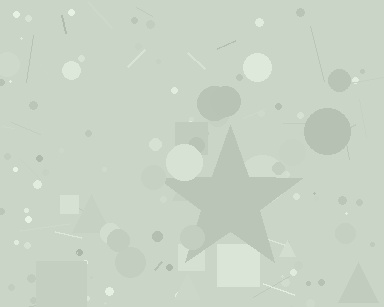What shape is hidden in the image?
A star is hidden in the image.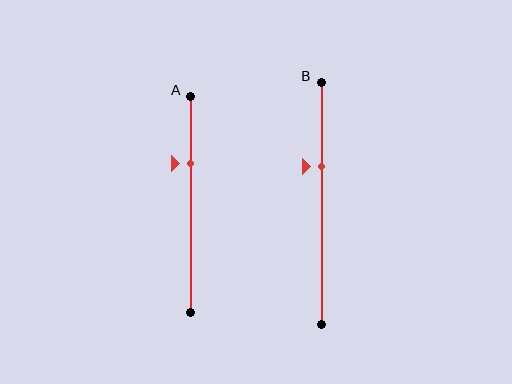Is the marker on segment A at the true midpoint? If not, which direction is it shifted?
No, the marker on segment A is shifted upward by about 19% of the segment length.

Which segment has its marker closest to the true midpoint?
Segment B has its marker closest to the true midpoint.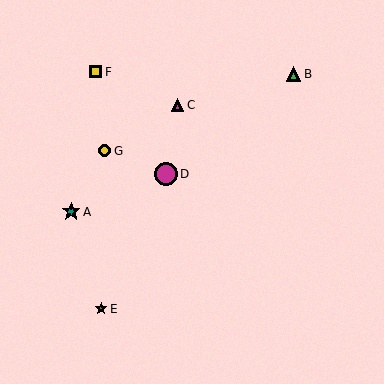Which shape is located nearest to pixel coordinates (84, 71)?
The yellow square (labeled F) at (95, 72) is nearest to that location.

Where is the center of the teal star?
The center of the teal star is at (71, 212).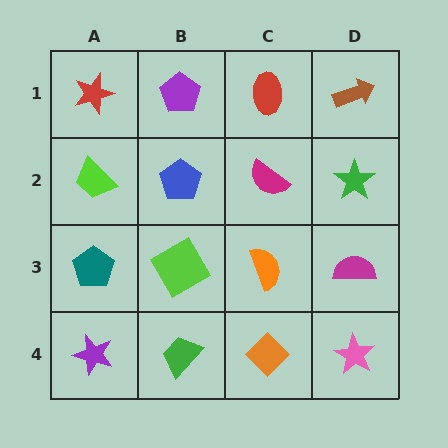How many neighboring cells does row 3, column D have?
3.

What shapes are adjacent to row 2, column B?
A purple pentagon (row 1, column B), a lime square (row 3, column B), a lime trapezoid (row 2, column A), a magenta semicircle (row 2, column C).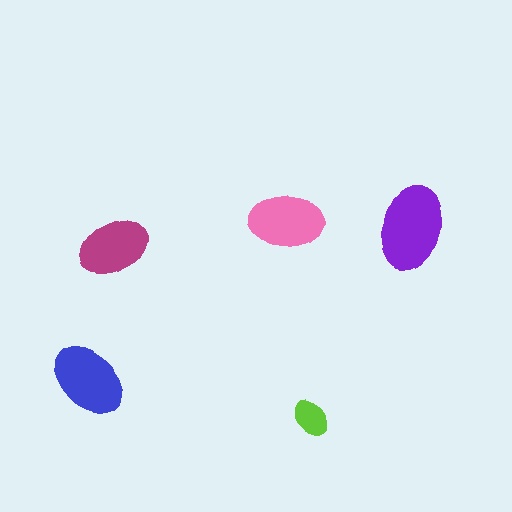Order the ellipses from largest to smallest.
the purple one, the blue one, the pink one, the magenta one, the lime one.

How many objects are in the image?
There are 5 objects in the image.